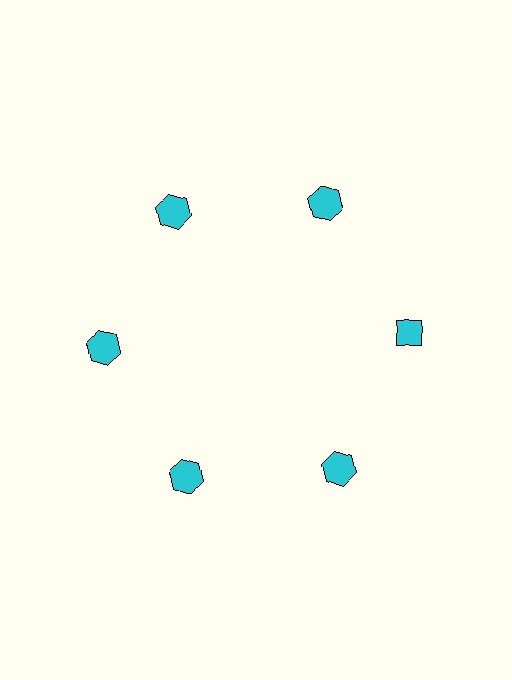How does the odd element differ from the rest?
It has a different shape: diamond instead of hexagon.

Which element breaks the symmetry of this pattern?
The cyan diamond at roughly the 3 o'clock position breaks the symmetry. All other shapes are cyan hexagons.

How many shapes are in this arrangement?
There are 6 shapes arranged in a ring pattern.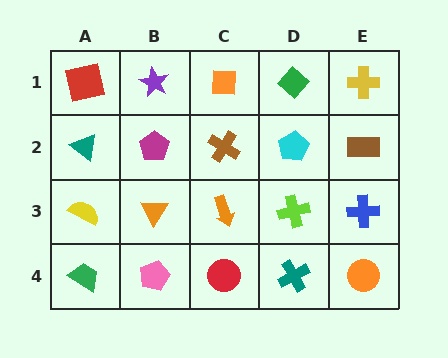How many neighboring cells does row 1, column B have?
3.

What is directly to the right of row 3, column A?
An orange triangle.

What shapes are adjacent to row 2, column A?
A red square (row 1, column A), a yellow semicircle (row 3, column A), a magenta pentagon (row 2, column B).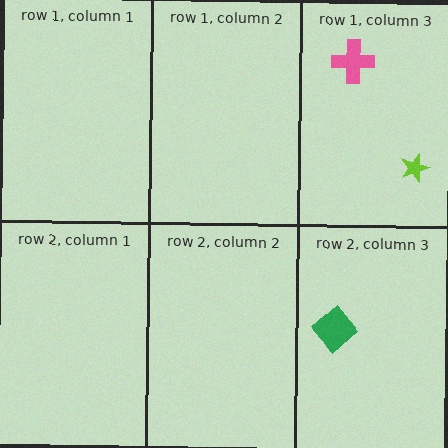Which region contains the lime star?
The row 1, column 3 region.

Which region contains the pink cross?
The row 1, column 3 region.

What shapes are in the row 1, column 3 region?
The lime star, the pink cross.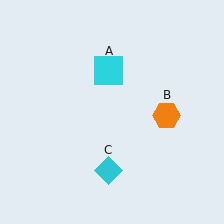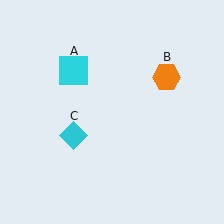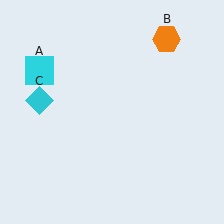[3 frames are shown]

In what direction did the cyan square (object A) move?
The cyan square (object A) moved left.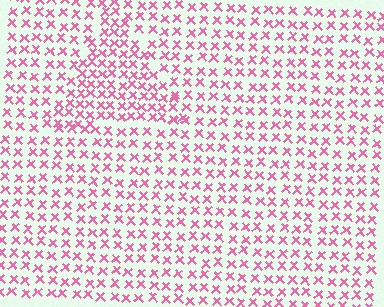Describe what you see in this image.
The image contains small pink elements arranged at two different densities. A triangle-shaped region is visible where the elements are more densely packed than the surrounding area.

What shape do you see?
I see a triangle.